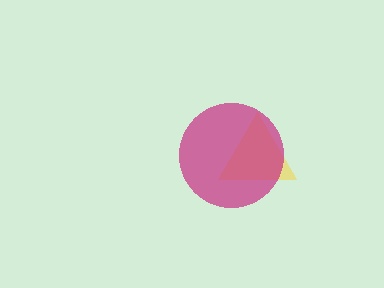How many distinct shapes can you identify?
There are 2 distinct shapes: a yellow triangle, a magenta circle.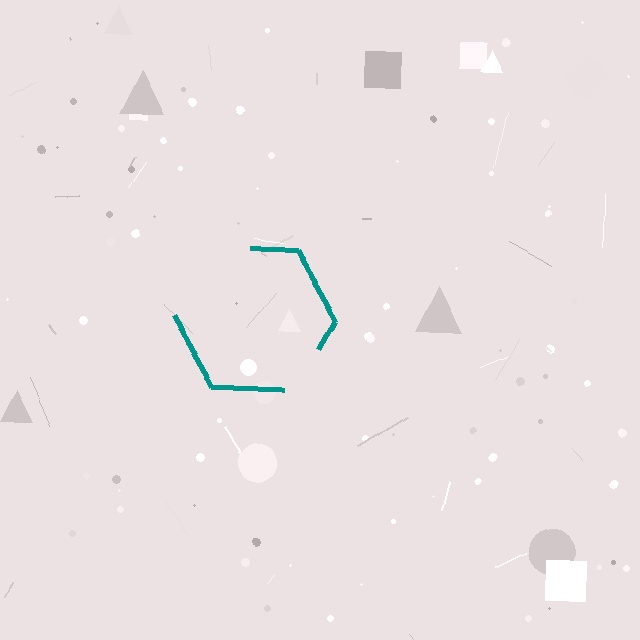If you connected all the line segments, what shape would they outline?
They would outline a hexagon.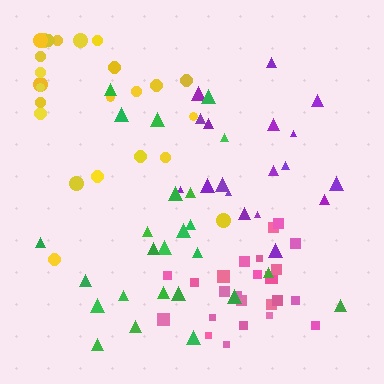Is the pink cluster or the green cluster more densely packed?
Pink.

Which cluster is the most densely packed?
Pink.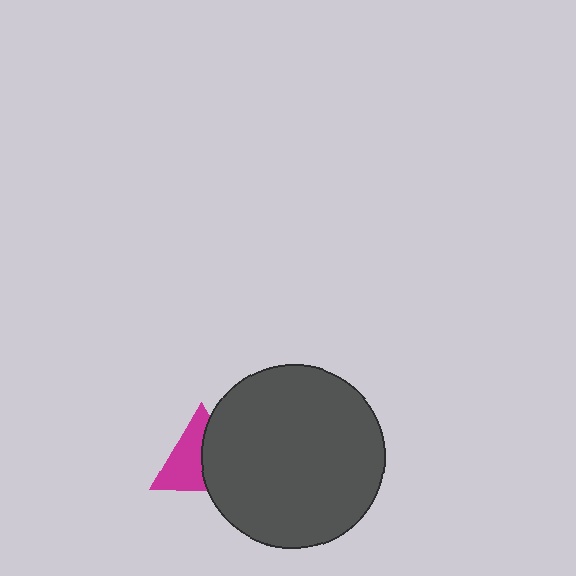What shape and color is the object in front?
The object in front is a dark gray circle.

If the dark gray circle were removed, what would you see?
You would see the complete magenta triangle.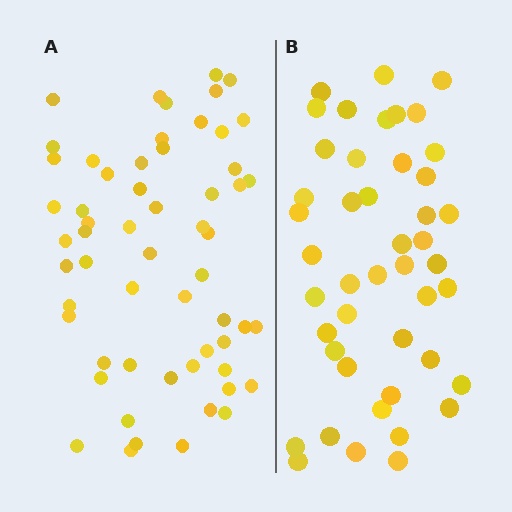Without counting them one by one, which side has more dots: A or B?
Region A (the left region) has more dots.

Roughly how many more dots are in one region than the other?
Region A has approximately 15 more dots than region B.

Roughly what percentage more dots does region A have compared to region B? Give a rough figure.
About 30% more.